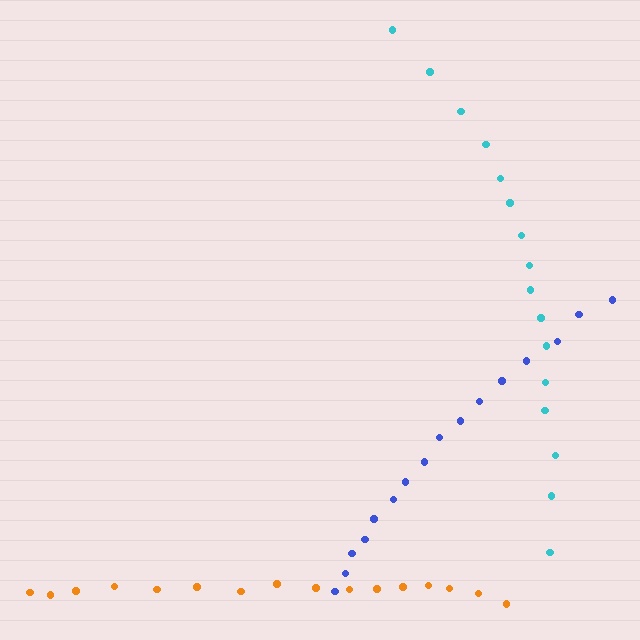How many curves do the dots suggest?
There are 3 distinct paths.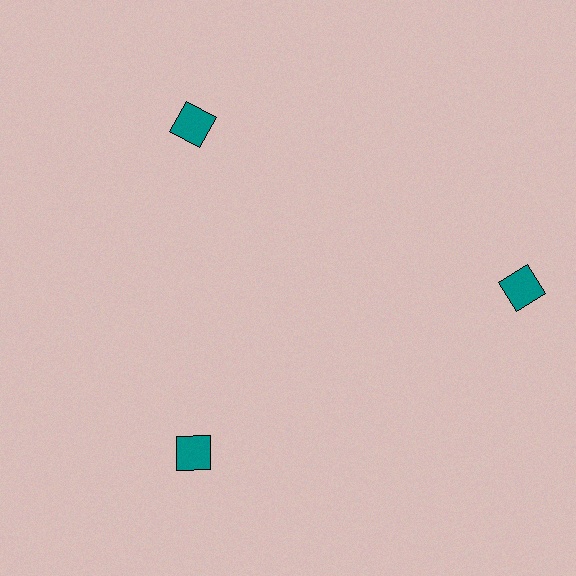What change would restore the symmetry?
The symmetry would be restored by moving it inward, back onto the ring so that all 3 diamonds sit at equal angles and equal distance from the center.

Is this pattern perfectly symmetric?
No. The 3 teal diamonds are arranged in a ring, but one element near the 3 o'clock position is pushed outward from the center, breaking the 3-fold rotational symmetry.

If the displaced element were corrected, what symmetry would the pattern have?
It would have 3-fold rotational symmetry — the pattern would map onto itself every 120 degrees.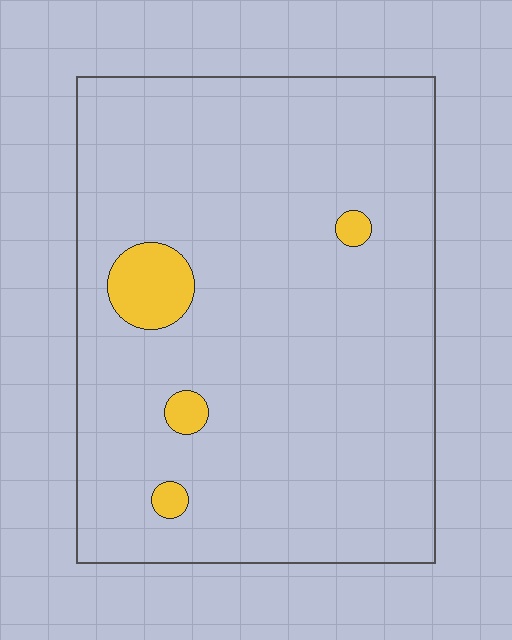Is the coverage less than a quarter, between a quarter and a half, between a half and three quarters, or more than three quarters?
Less than a quarter.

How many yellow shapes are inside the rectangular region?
4.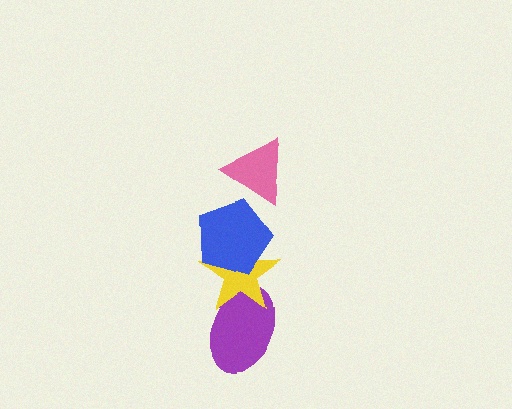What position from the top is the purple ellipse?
The purple ellipse is 4th from the top.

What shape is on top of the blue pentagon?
The pink triangle is on top of the blue pentagon.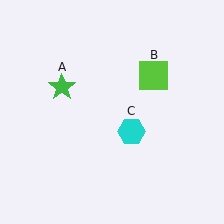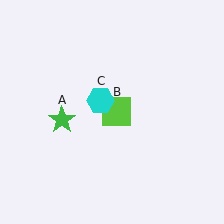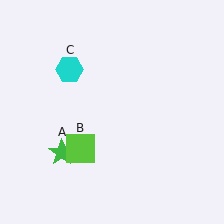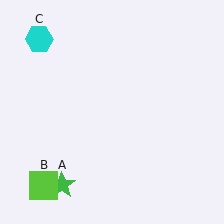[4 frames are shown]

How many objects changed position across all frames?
3 objects changed position: green star (object A), lime square (object B), cyan hexagon (object C).